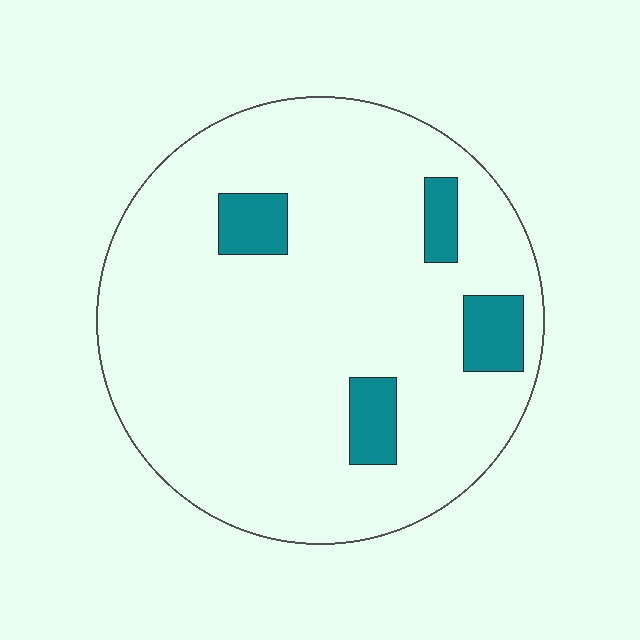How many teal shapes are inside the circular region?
4.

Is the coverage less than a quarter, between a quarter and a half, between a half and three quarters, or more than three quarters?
Less than a quarter.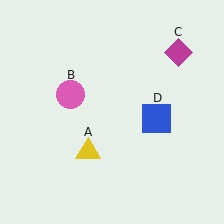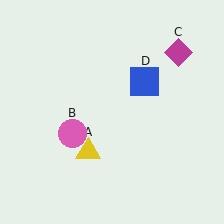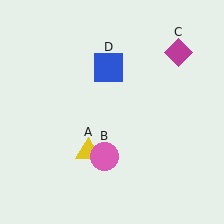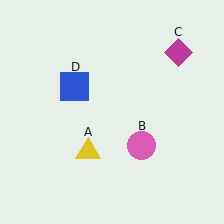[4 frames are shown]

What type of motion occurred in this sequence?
The pink circle (object B), blue square (object D) rotated counterclockwise around the center of the scene.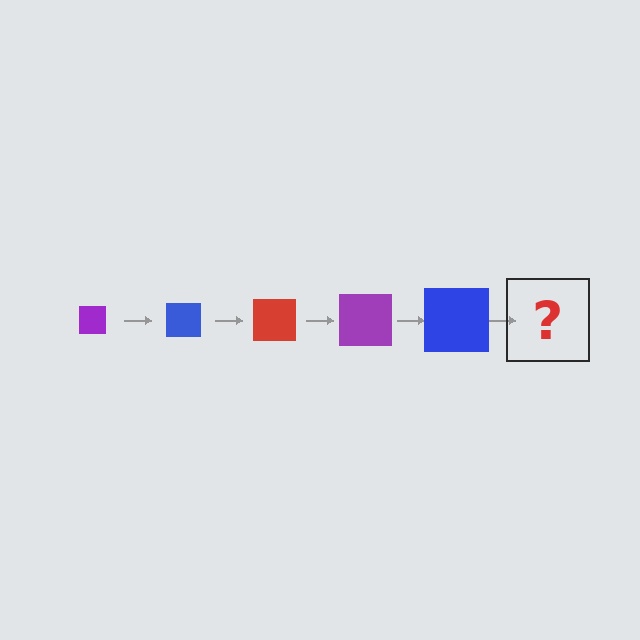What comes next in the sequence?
The next element should be a red square, larger than the previous one.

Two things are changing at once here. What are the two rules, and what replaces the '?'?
The two rules are that the square grows larger each step and the color cycles through purple, blue, and red. The '?' should be a red square, larger than the previous one.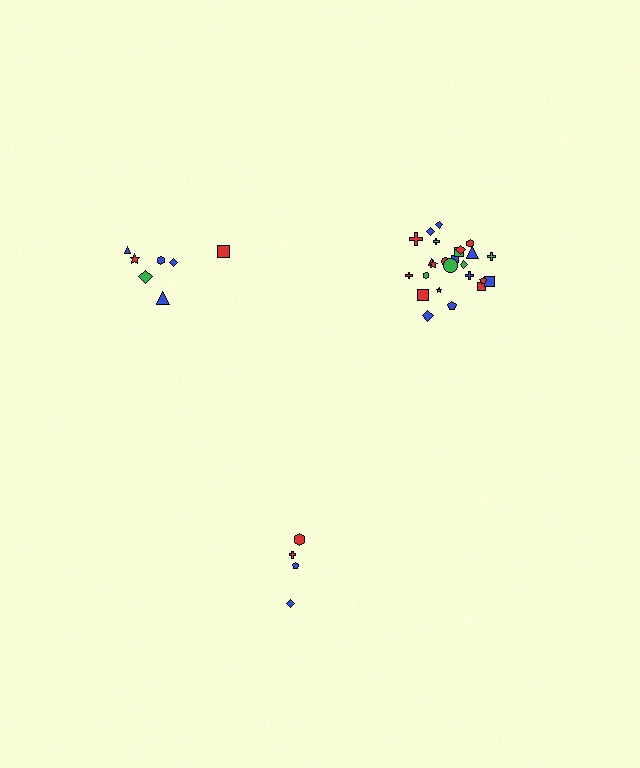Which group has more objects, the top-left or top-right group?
The top-right group.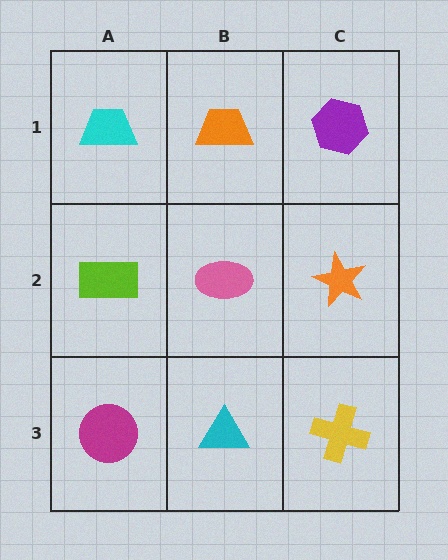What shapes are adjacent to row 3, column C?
An orange star (row 2, column C), a cyan triangle (row 3, column B).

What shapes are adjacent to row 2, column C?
A purple hexagon (row 1, column C), a yellow cross (row 3, column C), a pink ellipse (row 2, column B).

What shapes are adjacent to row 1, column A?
A lime rectangle (row 2, column A), an orange trapezoid (row 1, column B).